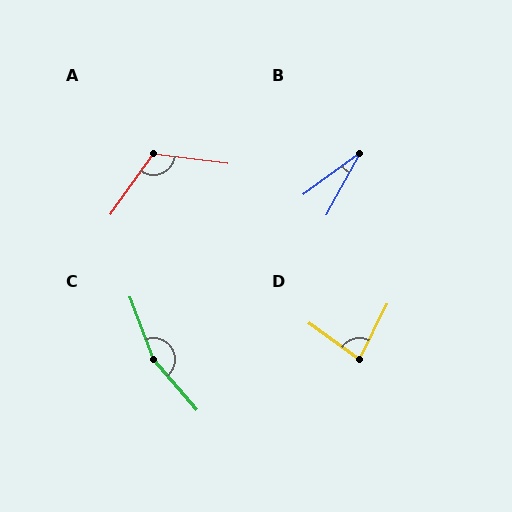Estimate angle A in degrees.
Approximately 118 degrees.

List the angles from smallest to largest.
B (26°), D (81°), A (118°), C (160°).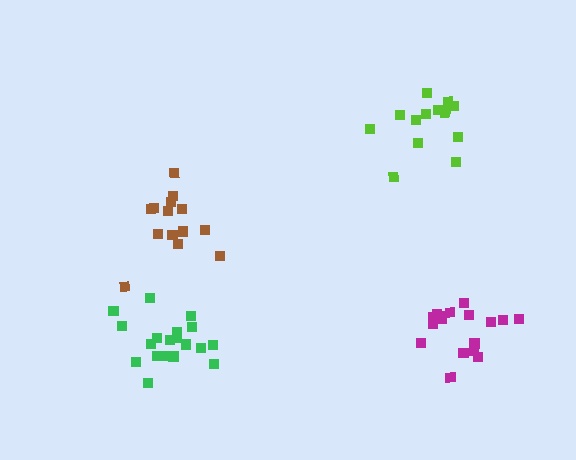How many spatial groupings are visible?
There are 4 spatial groupings.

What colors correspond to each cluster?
The clusters are colored: brown, magenta, lime, green.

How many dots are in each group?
Group 1: 14 dots, Group 2: 17 dots, Group 3: 14 dots, Group 4: 19 dots (64 total).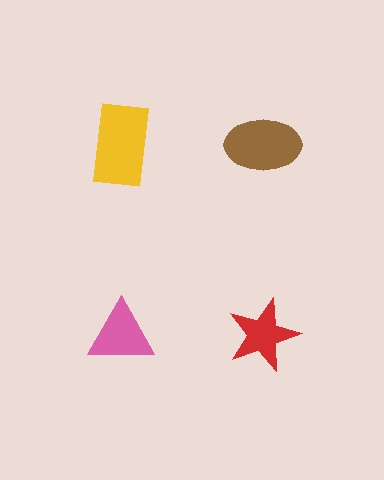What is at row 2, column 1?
A pink triangle.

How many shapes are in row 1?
2 shapes.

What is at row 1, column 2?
A brown ellipse.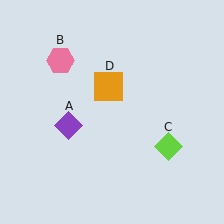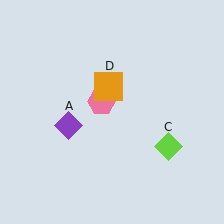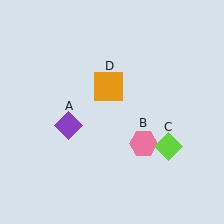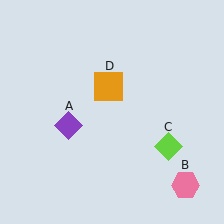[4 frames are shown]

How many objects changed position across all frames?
1 object changed position: pink hexagon (object B).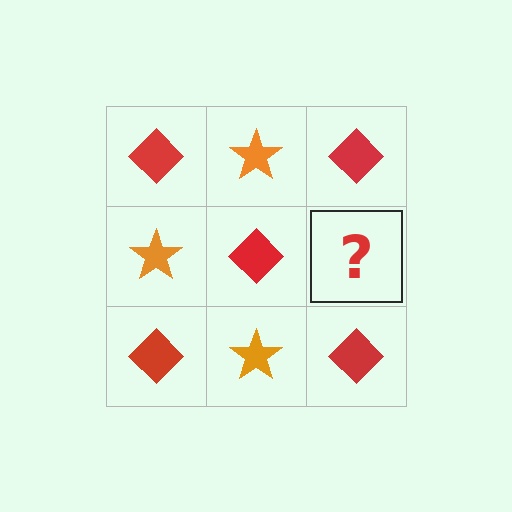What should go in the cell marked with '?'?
The missing cell should contain an orange star.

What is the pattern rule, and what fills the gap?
The rule is that it alternates red diamond and orange star in a checkerboard pattern. The gap should be filled with an orange star.